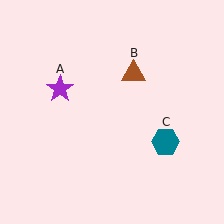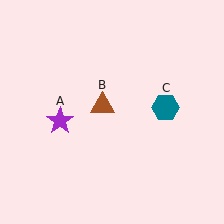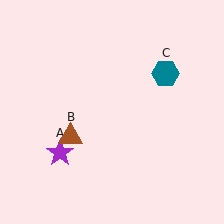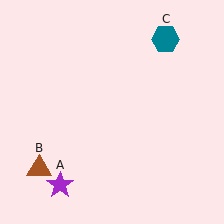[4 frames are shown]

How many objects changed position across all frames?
3 objects changed position: purple star (object A), brown triangle (object B), teal hexagon (object C).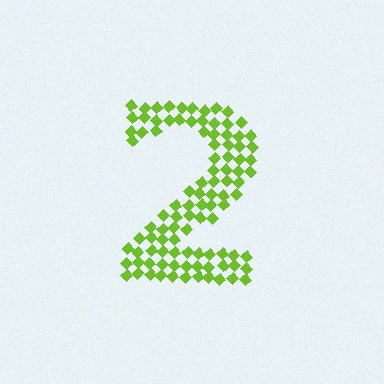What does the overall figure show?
The overall figure shows the digit 2.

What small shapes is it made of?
It is made of small diamonds.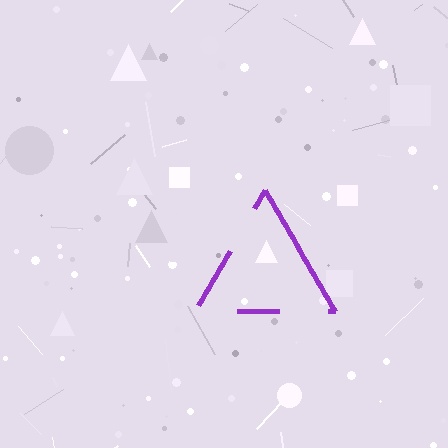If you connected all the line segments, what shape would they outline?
They would outline a triangle.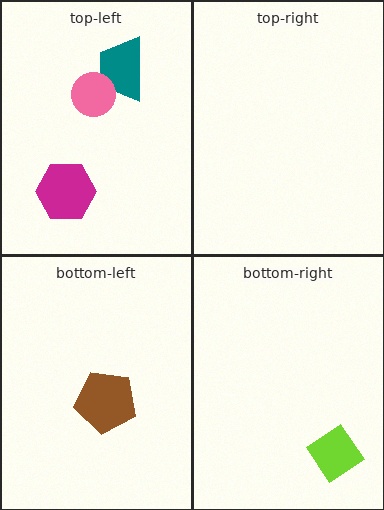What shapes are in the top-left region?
The teal trapezoid, the pink circle, the magenta hexagon.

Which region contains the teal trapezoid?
The top-left region.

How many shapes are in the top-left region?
3.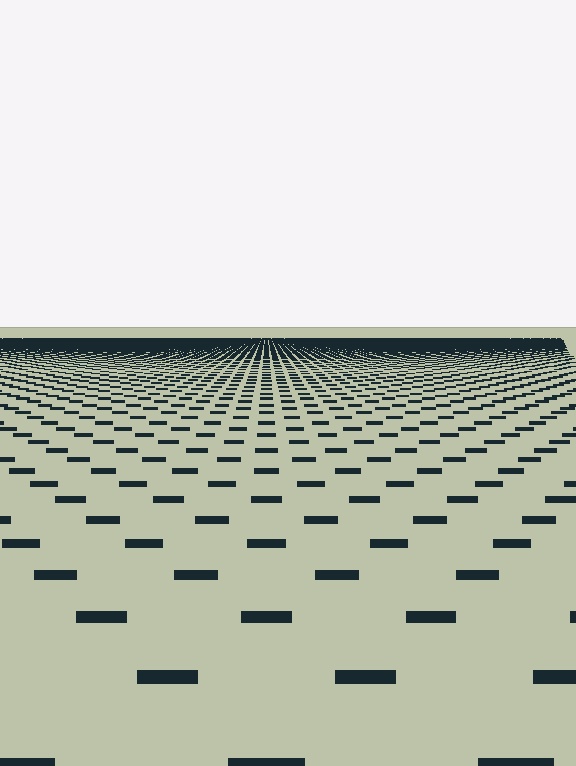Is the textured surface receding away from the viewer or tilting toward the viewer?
The surface is receding away from the viewer. Texture elements get smaller and denser toward the top.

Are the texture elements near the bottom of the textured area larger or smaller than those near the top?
Larger. Near the bottom, elements are closer to the viewer and appear at a bigger on-screen size.